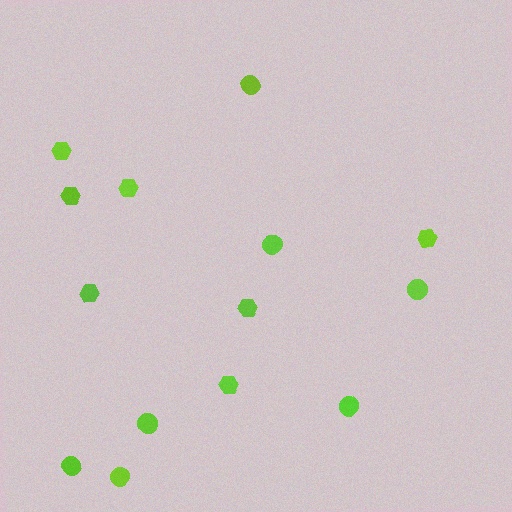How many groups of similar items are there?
There are 2 groups: one group of circles (7) and one group of hexagons (7).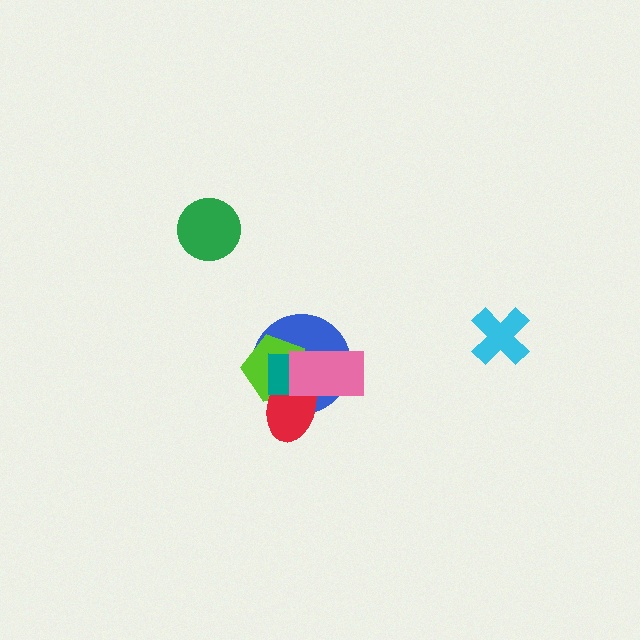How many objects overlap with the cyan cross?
0 objects overlap with the cyan cross.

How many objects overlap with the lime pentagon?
4 objects overlap with the lime pentagon.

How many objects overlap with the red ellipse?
4 objects overlap with the red ellipse.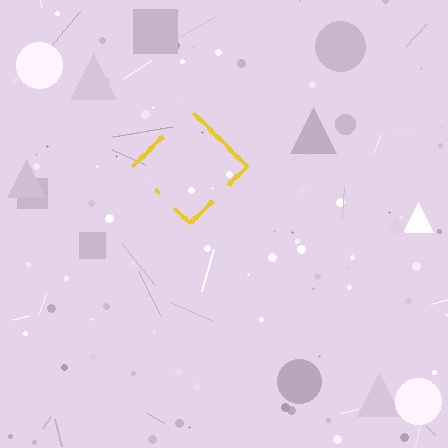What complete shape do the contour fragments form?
The contour fragments form a diamond.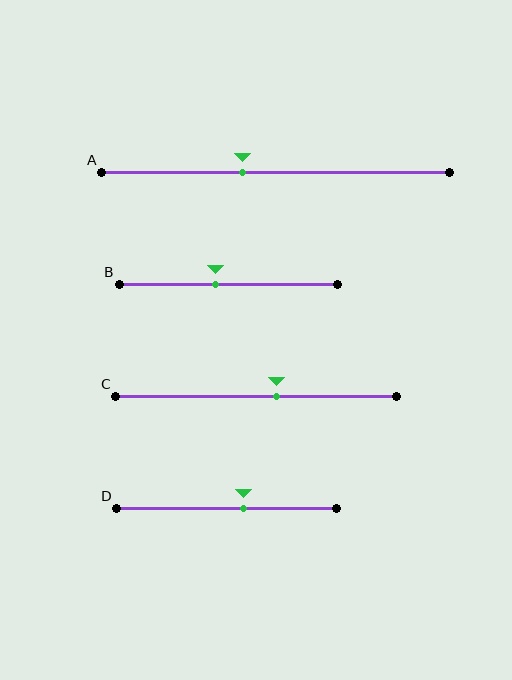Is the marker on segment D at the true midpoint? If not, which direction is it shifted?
No, the marker on segment D is shifted to the right by about 8% of the segment length.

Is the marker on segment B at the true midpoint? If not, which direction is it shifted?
No, the marker on segment B is shifted to the left by about 6% of the segment length.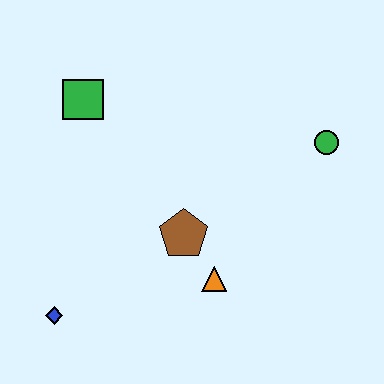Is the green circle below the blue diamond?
No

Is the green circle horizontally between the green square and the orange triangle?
No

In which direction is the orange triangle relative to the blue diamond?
The orange triangle is to the right of the blue diamond.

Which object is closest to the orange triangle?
The brown pentagon is closest to the orange triangle.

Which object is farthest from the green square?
The green circle is farthest from the green square.